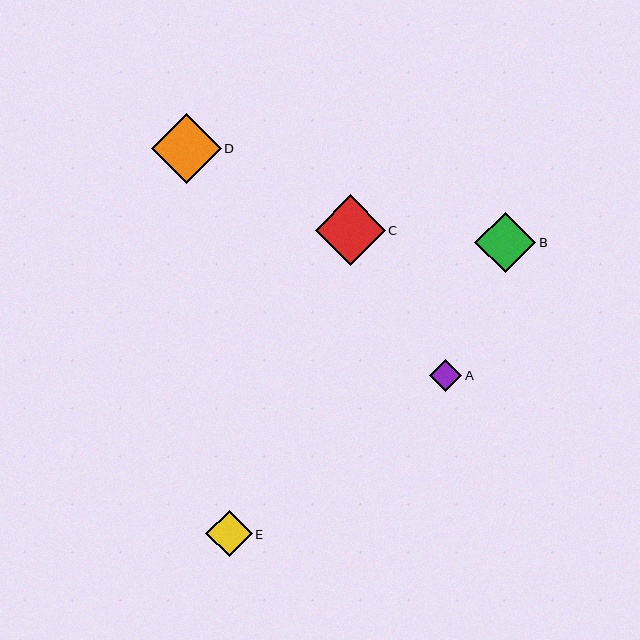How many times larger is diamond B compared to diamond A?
Diamond B is approximately 1.9 times the size of diamond A.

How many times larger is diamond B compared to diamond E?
Diamond B is approximately 1.3 times the size of diamond E.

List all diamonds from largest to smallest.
From largest to smallest: C, D, B, E, A.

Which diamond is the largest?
Diamond C is the largest with a size of approximately 70 pixels.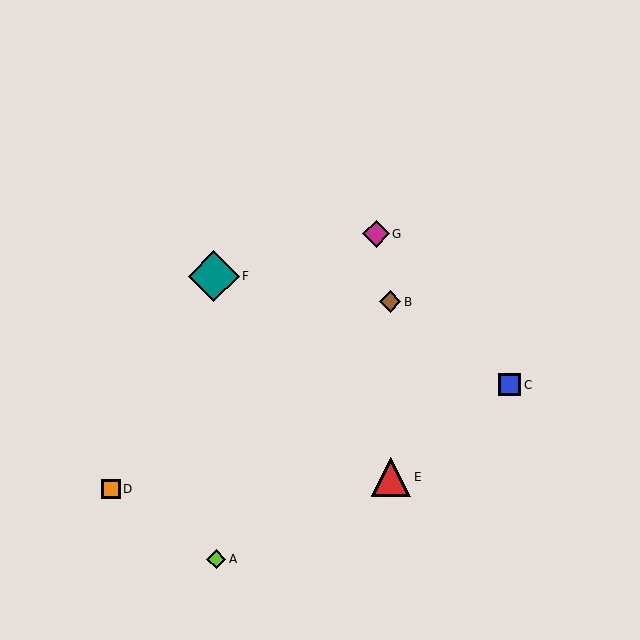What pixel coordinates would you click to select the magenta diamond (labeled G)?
Click at (376, 234) to select the magenta diamond G.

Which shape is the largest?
The teal diamond (labeled F) is the largest.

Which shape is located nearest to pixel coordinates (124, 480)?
The orange square (labeled D) at (111, 489) is nearest to that location.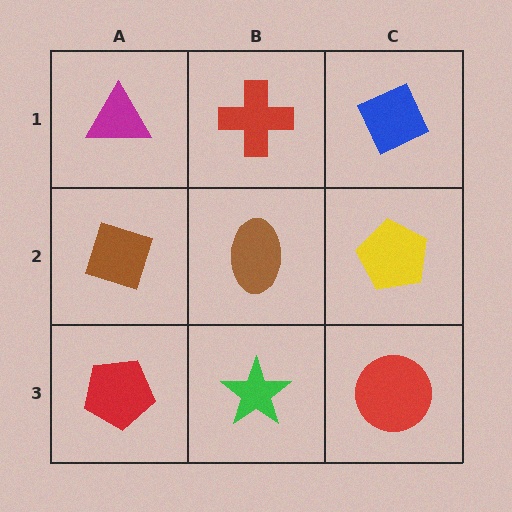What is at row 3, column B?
A green star.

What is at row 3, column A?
A red pentagon.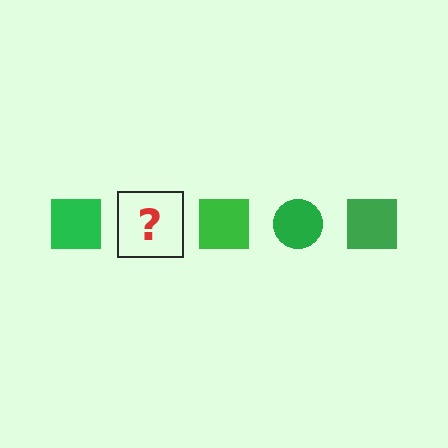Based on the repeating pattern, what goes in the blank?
The blank should be a green circle.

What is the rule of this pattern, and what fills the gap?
The rule is that the pattern cycles through square, circle shapes in green. The gap should be filled with a green circle.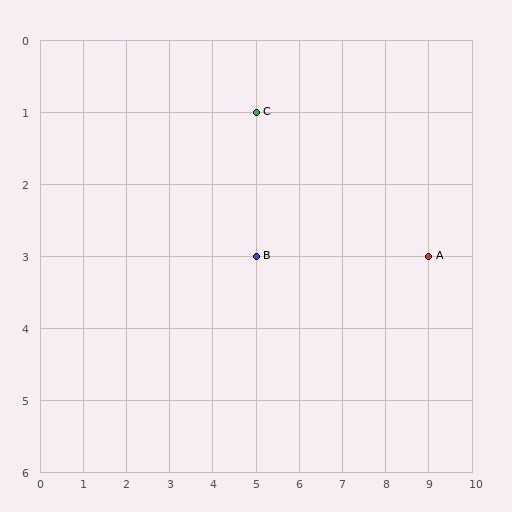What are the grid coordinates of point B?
Point B is at grid coordinates (5, 3).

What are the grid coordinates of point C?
Point C is at grid coordinates (5, 1).